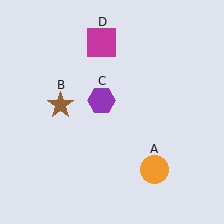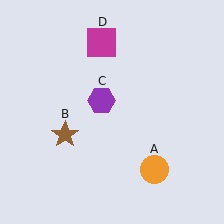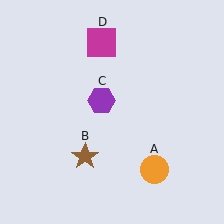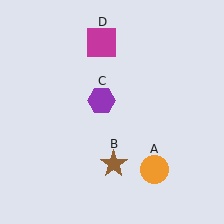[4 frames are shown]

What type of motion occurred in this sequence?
The brown star (object B) rotated counterclockwise around the center of the scene.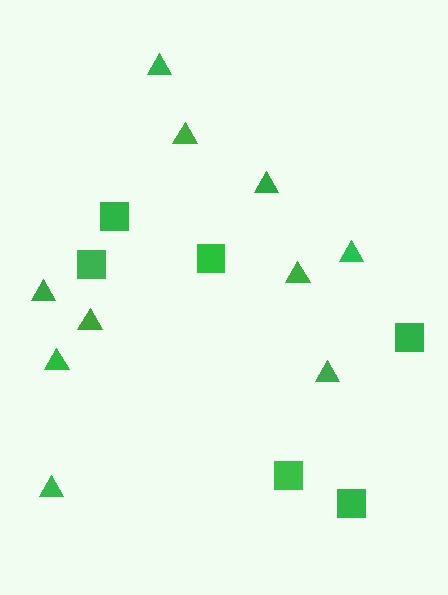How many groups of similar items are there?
There are 2 groups: one group of triangles (10) and one group of squares (6).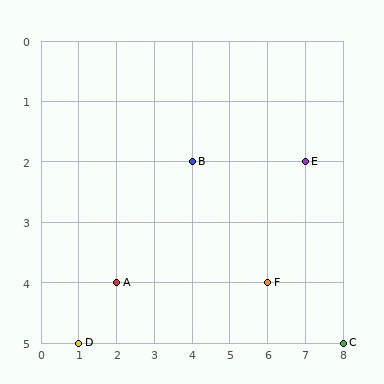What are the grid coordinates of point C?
Point C is at grid coordinates (8, 5).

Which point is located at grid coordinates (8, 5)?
Point C is at (8, 5).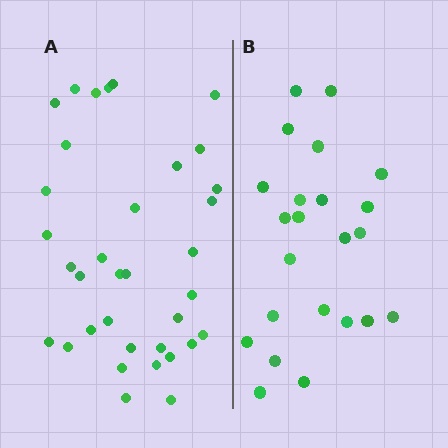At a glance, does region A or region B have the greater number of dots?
Region A (the left region) has more dots.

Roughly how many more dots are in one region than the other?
Region A has roughly 12 or so more dots than region B.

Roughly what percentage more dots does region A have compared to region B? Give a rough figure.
About 50% more.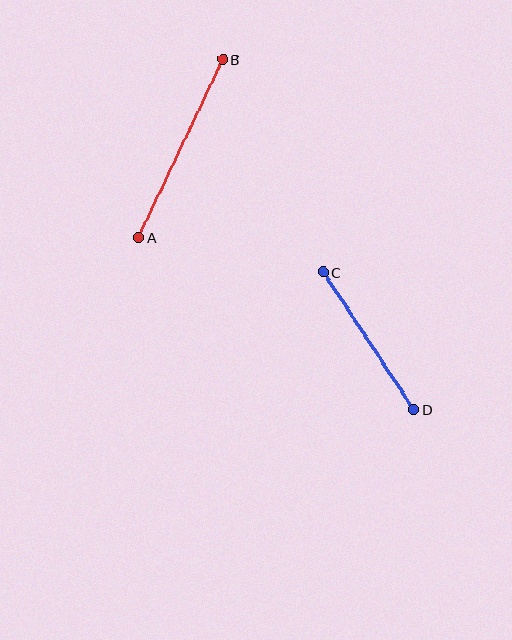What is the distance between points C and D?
The distance is approximately 164 pixels.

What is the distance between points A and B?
The distance is approximately 197 pixels.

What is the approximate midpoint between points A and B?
The midpoint is at approximately (181, 148) pixels.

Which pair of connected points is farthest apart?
Points A and B are farthest apart.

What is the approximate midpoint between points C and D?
The midpoint is at approximately (368, 341) pixels.